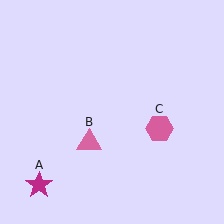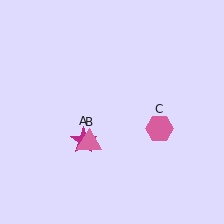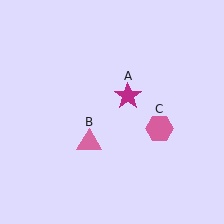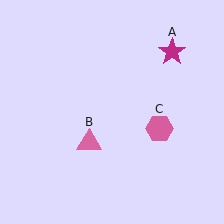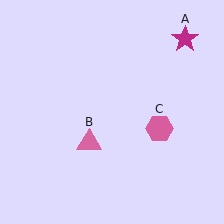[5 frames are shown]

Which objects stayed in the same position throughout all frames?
Pink triangle (object B) and pink hexagon (object C) remained stationary.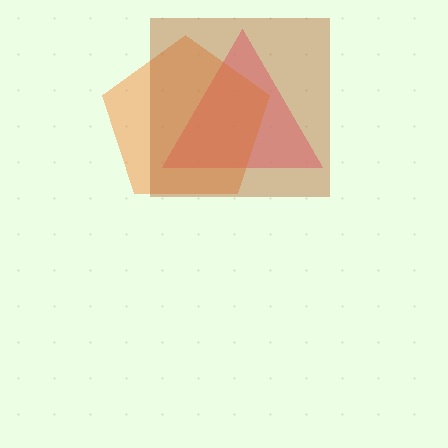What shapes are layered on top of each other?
The layered shapes are: a pink triangle, an orange pentagon, a brown square.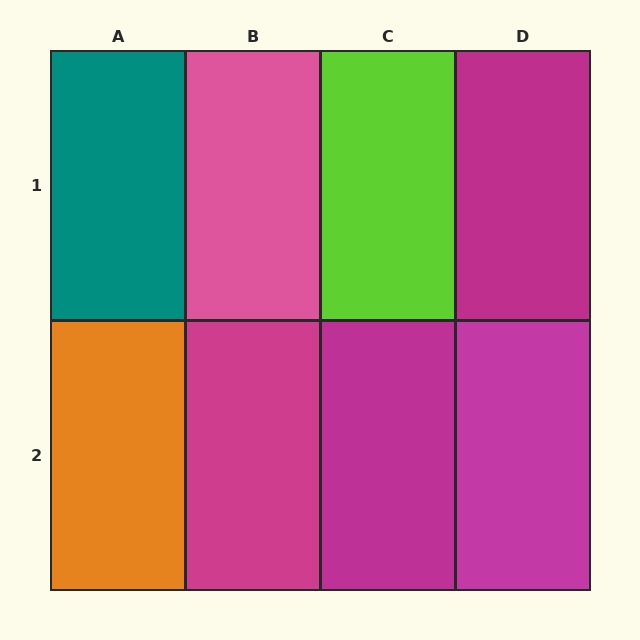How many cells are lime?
1 cell is lime.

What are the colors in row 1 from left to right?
Teal, pink, lime, magenta.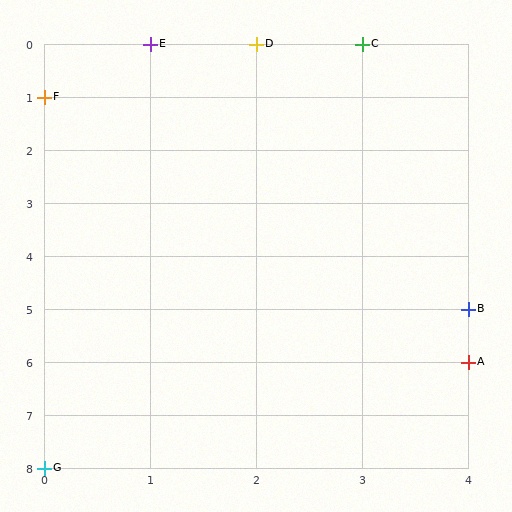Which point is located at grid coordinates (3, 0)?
Point C is at (3, 0).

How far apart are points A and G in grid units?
Points A and G are 4 columns and 2 rows apart (about 4.5 grid units diagonally).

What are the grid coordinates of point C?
Point C is at grid coordinates (3, 0).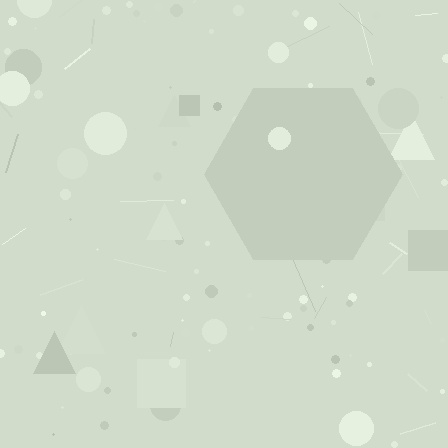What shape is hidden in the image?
A hexagon is hidden in the image.